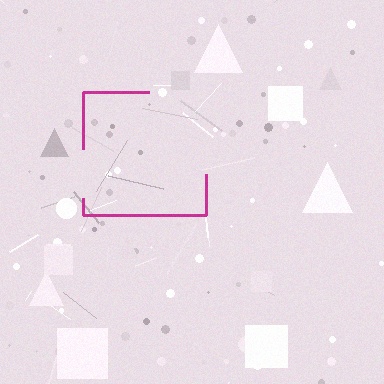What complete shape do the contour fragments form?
The contour fragments form a square.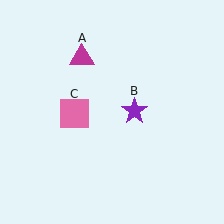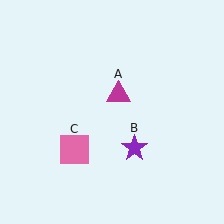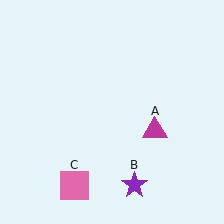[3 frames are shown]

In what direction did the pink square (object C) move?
The pink square (object C) moved down.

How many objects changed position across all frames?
3 objects changed position: magenta triangle (object A), purple star (object B), pink square (object C).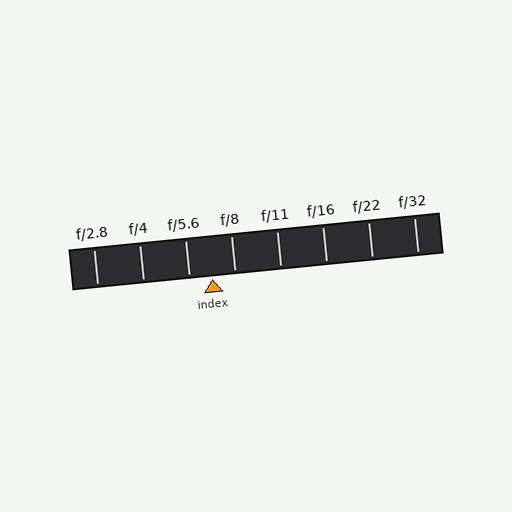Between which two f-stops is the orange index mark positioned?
The index mark is between f/5.6 and f/8.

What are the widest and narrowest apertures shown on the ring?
The widest aperture shown is f/2.8 and the narrowest is f/32.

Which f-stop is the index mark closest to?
The index mark is closest to f/8.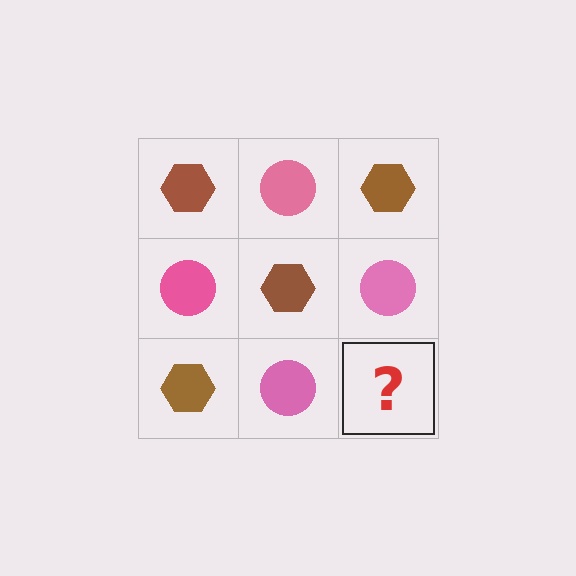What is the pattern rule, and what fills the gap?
The rule is that it alternates brown hexagon and pink circle in a checkerboard pattern. The gap should be filled with a brown hexagon.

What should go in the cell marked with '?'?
The missing cell should contain a brown hexagon.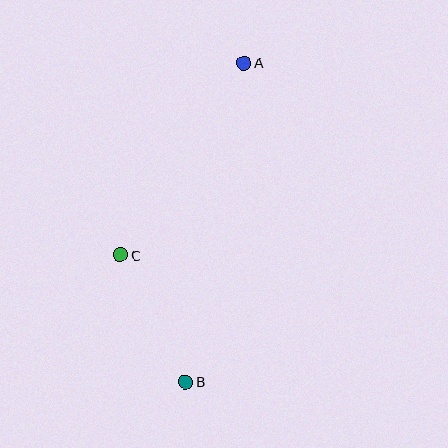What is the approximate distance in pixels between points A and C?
The distance between A and C is approximately 228 pixels.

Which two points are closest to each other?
Points B and C are closest to each other.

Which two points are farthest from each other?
Points A and B are farthest from each other.